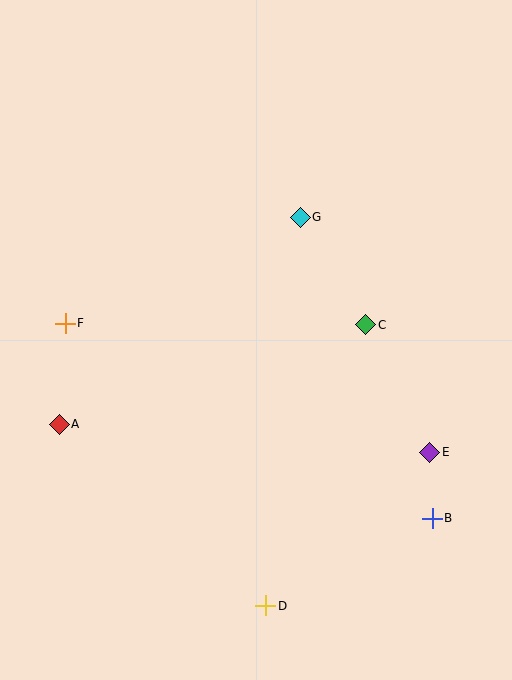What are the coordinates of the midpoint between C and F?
The midpoint between C and F is at (215, 324).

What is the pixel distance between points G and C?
The distance between G and C is 126 pixels.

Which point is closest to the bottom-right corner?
Point B is closest to the bottom-right corner.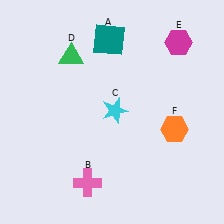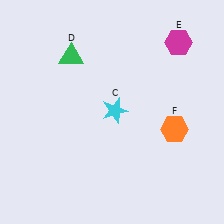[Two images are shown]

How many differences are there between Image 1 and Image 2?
There are 2 differences between the two images.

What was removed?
The pink cross (B), the teal square (A) were removed in Image 2.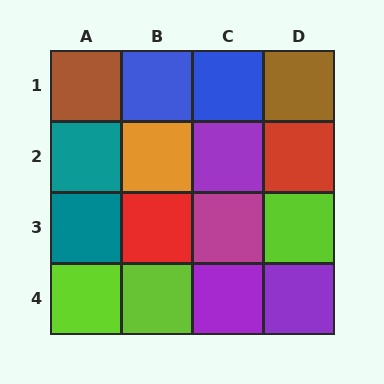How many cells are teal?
2 cells are teal.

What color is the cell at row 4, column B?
Lime.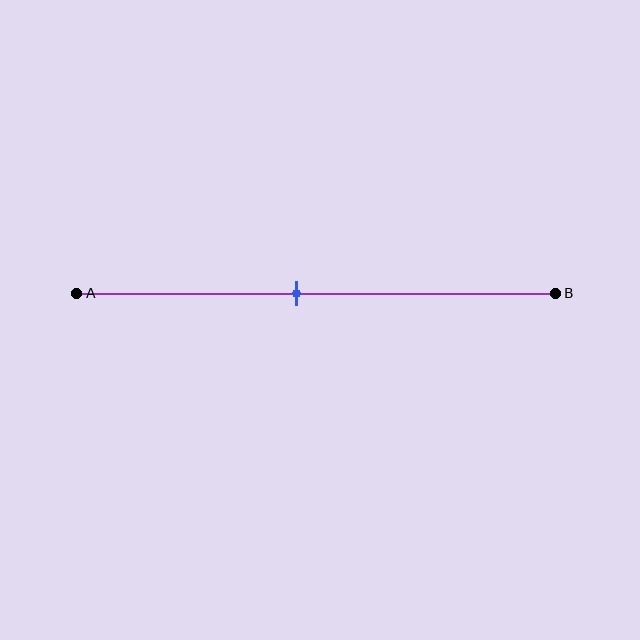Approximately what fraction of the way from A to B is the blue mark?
The blue mark is approximately 45% of the way from A to B.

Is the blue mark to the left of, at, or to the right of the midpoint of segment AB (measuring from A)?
The blue mark is to the left of the midpoint of segment AB.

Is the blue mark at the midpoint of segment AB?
No, the mark is at about 45% from A, not at the 50% midpoint.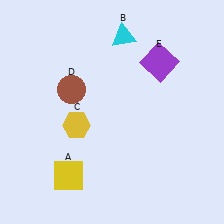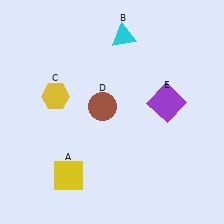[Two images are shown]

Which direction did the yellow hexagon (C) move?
The yellow hexagon (C) moved up.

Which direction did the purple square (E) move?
The purple square (E) moved down.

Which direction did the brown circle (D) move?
The brown circle (D) moved right.